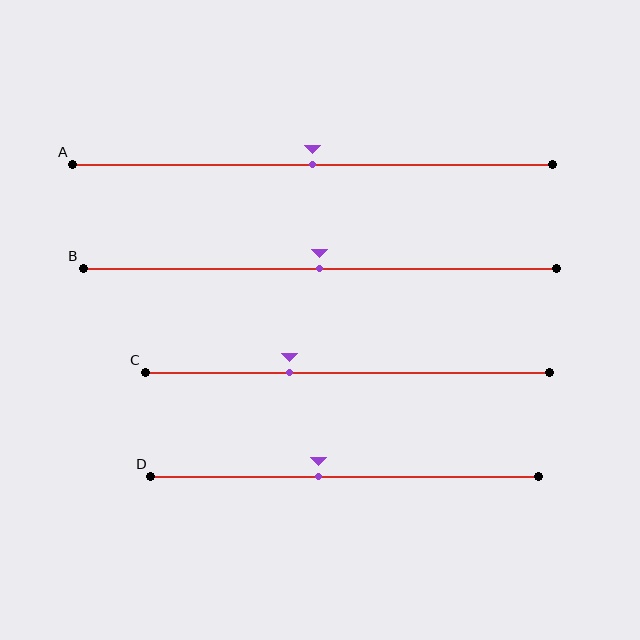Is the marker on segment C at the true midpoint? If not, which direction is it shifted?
No, the marker on segment C is shifted to the left by about 14% of the segment length.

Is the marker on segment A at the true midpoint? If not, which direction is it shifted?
Yes, the marker on segment A is at the true midpoint.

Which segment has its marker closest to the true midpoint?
Segment A has its marker closest to the true midpoint.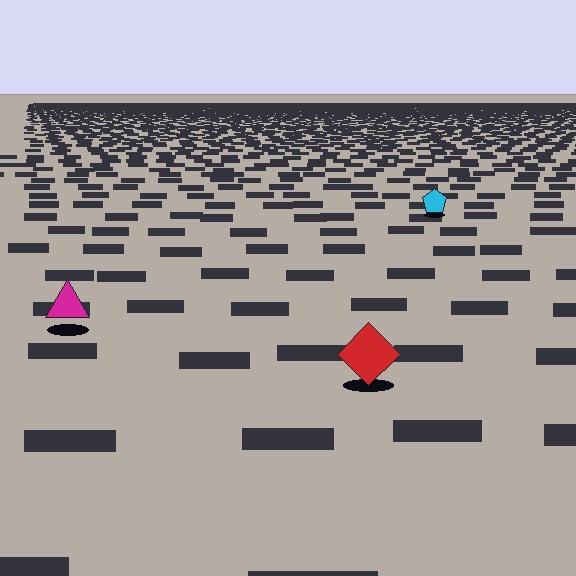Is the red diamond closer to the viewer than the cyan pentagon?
Yes. The red diamond is closer — you can tell from the texture gradient: the ground texture is coarser near it.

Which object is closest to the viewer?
The red diamond is closest. The texture marks near it are larger and more spread out.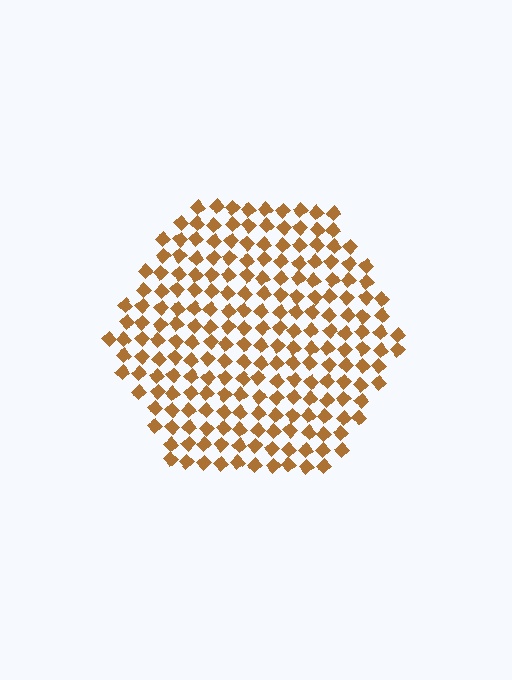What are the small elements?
The small elements are diamonds.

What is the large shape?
The large shape is a hexagon.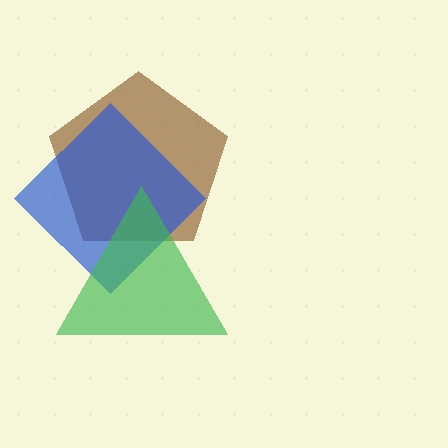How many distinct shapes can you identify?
There are 3 distinct shapes: a brown pentagon, a blue diamond, a green triangle.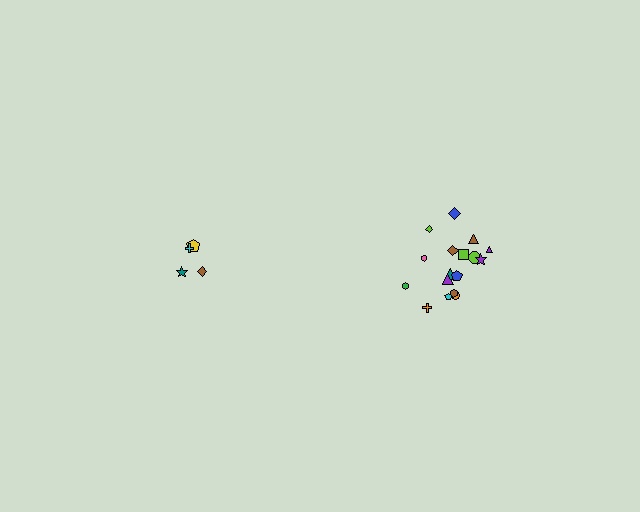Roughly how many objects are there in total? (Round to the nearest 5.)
Roughly 20 objects in total.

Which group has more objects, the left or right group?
The right group.